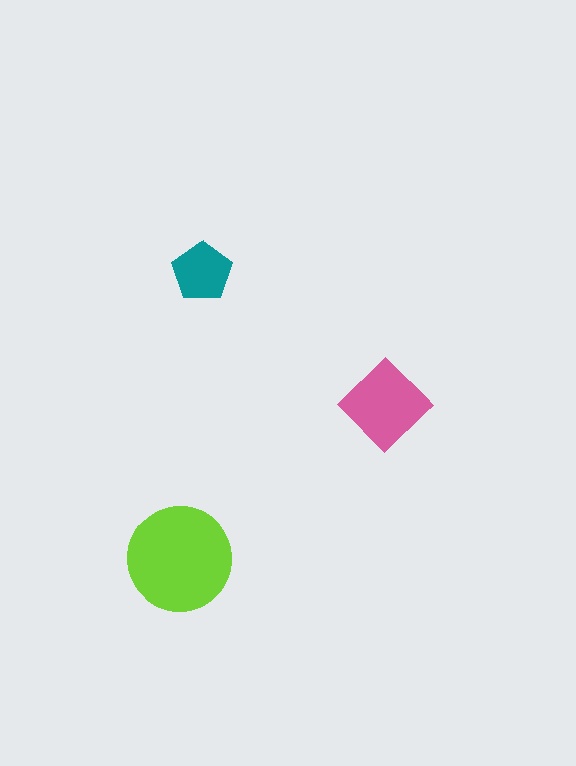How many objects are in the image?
There are 3 objects in the image.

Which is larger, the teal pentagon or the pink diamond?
The pink diamond.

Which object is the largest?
The lime circle.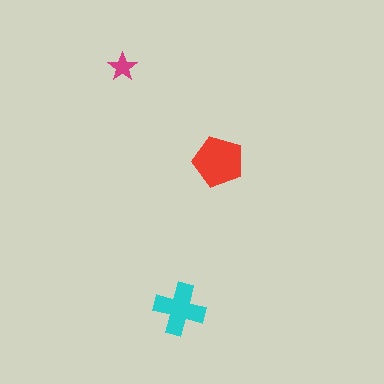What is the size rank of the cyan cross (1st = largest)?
2nd.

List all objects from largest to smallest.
The red pentagon, the cyan cross, the magenta star.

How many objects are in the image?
There are 3 objects in the image.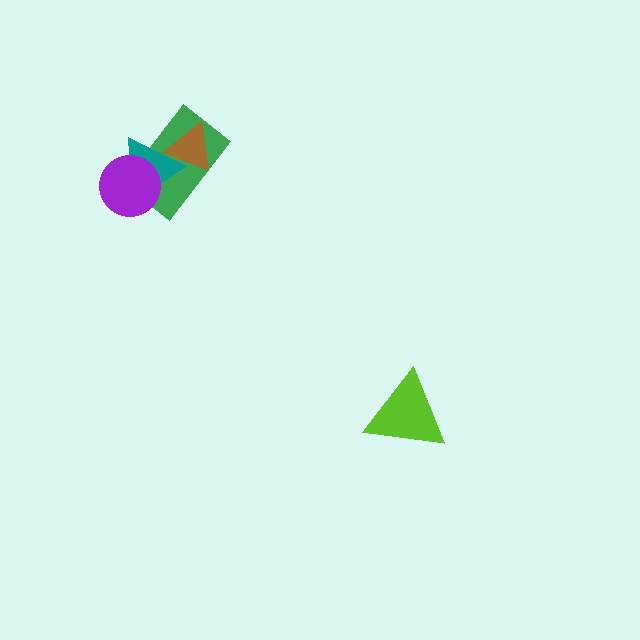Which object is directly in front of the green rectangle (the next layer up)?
The brown triangle is directly in front of the green rectangle.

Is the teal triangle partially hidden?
Yes, it is partially covered by another shape.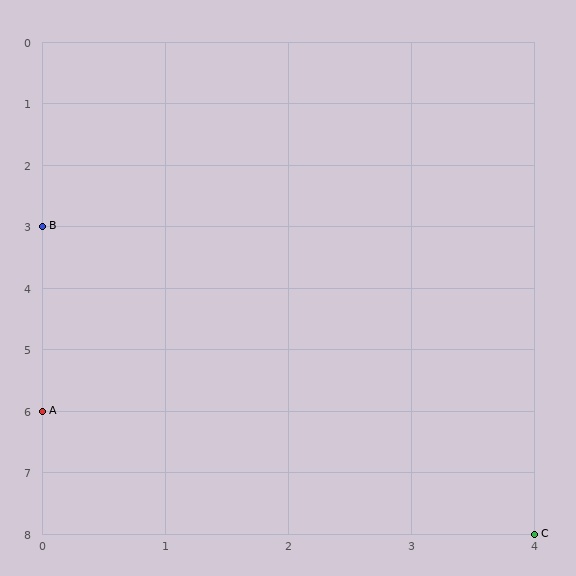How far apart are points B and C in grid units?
Points B and C are 4 columns and 5 rows apart (about 6.4 grid units diagonally).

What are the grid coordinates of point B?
Point B is at grid coordinates (0, 3).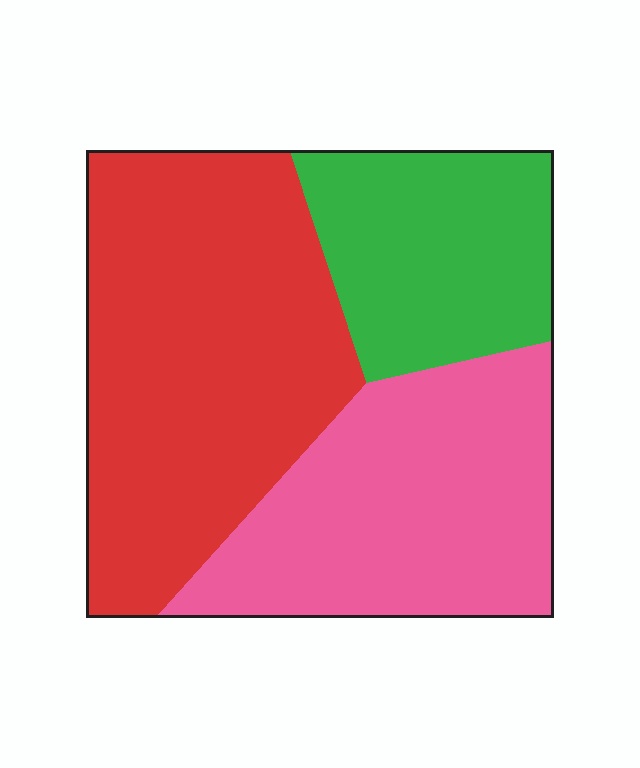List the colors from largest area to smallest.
From largest to smallest: red, pink, green.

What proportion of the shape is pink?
Pink takes up about one third (1/3) of the shape.